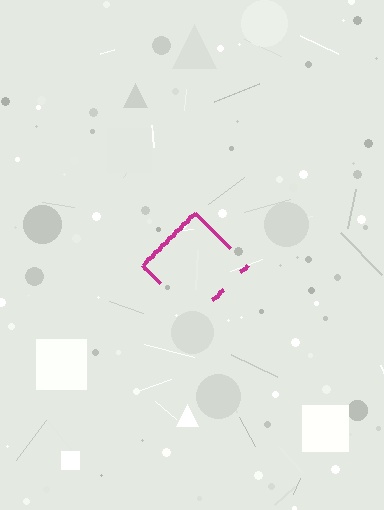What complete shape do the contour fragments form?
The contour fragments form a diamond.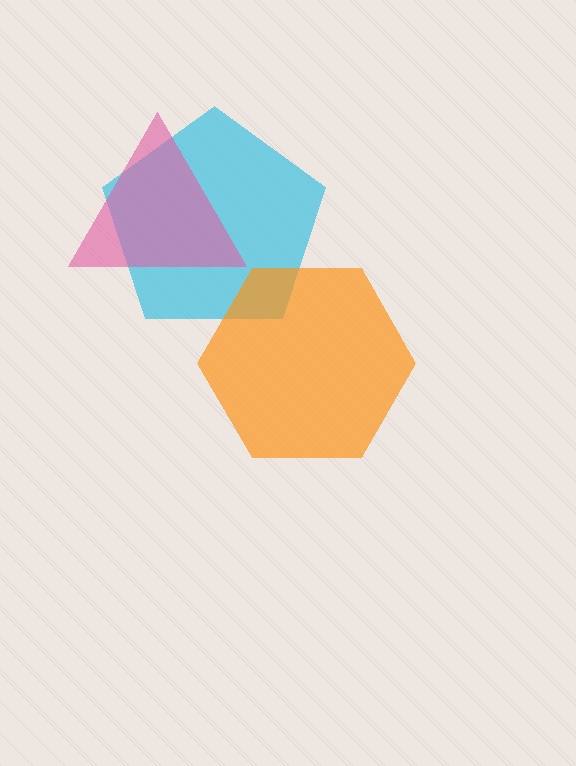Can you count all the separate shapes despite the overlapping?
Yes, there are 3 separate shapes.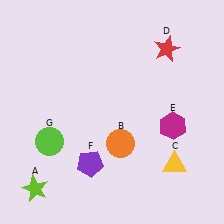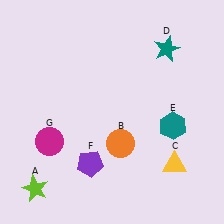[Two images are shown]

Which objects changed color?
D changed from red to teal. E changed from magenta to teal. G changed from lime to magenta.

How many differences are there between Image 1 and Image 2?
There are 3 differences between the two images.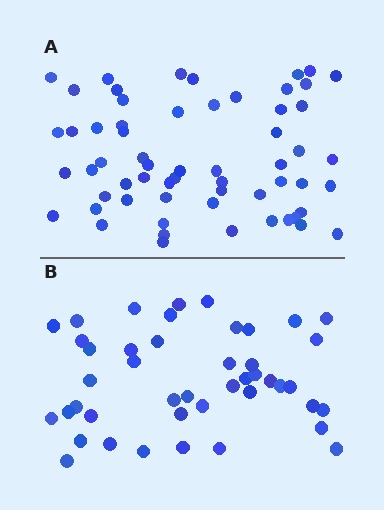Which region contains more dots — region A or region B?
Region A (the top region) has more dots.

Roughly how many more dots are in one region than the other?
Region A has approximately 15 more dots than region B.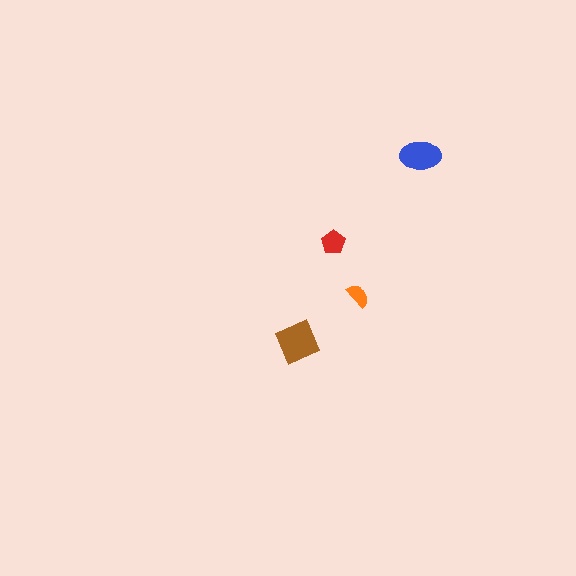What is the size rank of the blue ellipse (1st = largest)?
2nd.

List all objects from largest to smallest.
The brown diamond, the blue ellipse, the red pentagon, the orange semicircle.